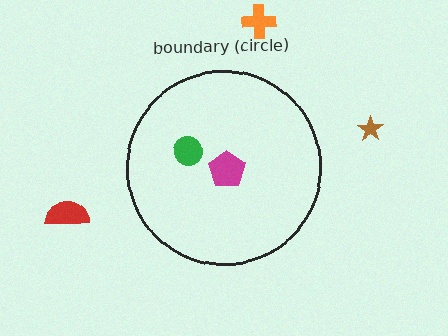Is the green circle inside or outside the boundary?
Inside.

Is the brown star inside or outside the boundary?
Outside.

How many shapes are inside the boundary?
2 inside, 3 outside.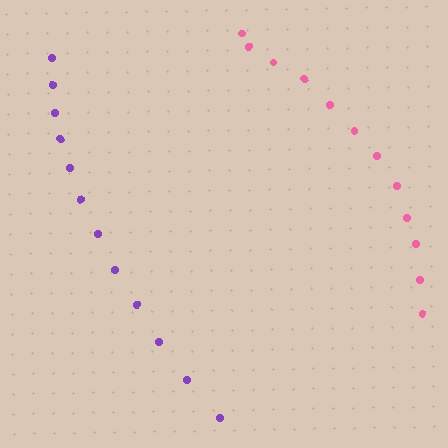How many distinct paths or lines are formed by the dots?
There are 2 distinct paths.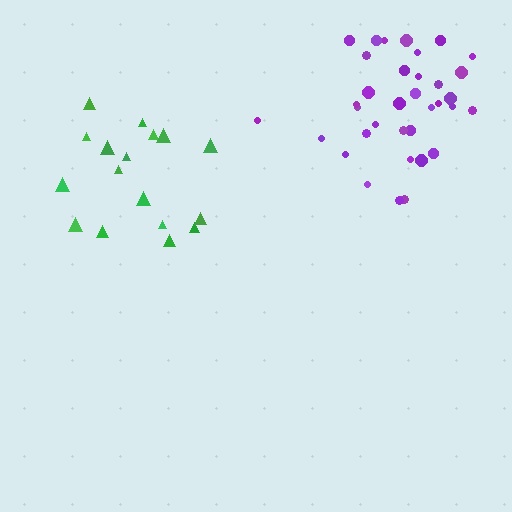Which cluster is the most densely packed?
Purple.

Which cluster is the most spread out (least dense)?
Green.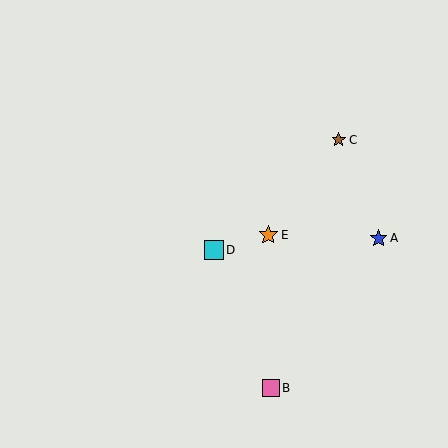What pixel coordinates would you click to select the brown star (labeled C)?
Click at (339, 140) to select the brown star C.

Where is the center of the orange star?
The center of the orange star is at (268, 235).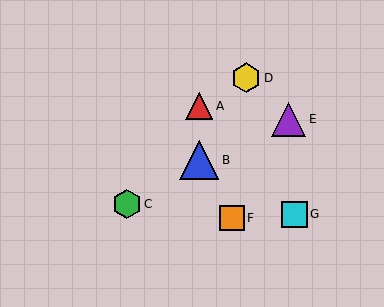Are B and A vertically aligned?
Yes, both are at x≈199.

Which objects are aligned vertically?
Objects A, B are aligned vertically.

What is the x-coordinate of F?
Object F is at x≈232.